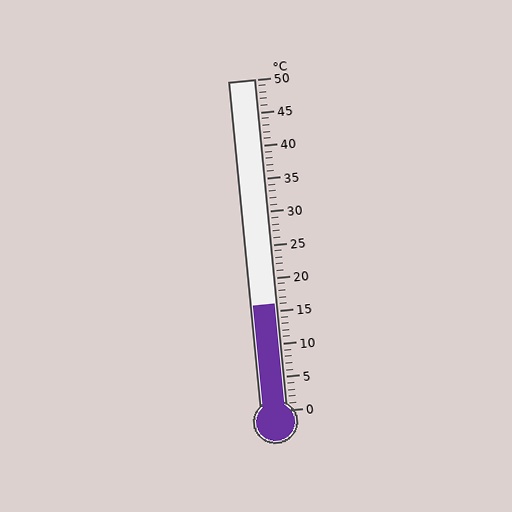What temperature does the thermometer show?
The thermometer shows approximately 16°C.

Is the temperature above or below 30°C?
The temperature is below 30°C.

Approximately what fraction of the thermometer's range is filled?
The thermometer is filled to approximately 30% of its range.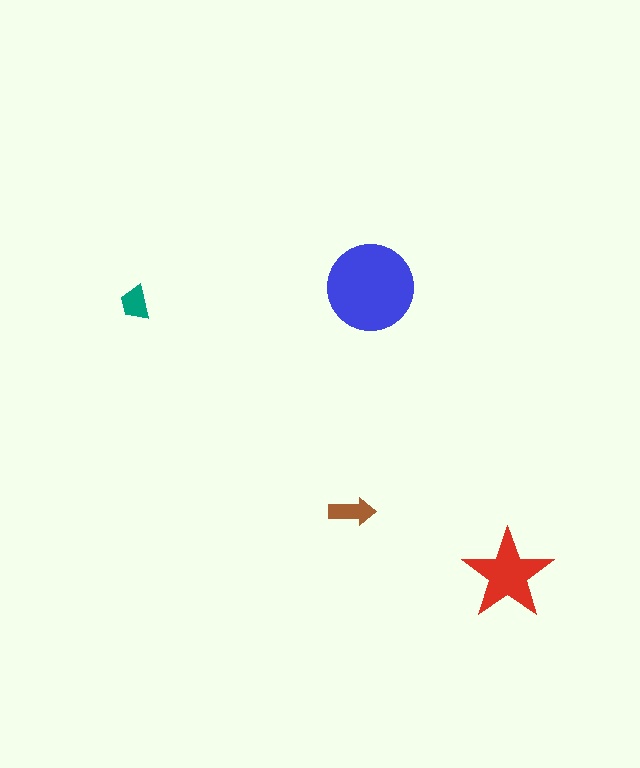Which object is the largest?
The blue circle.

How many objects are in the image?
There are 4 objects in the image.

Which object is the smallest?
The teal trapezoid.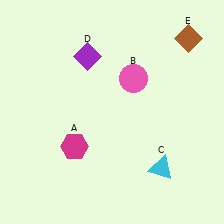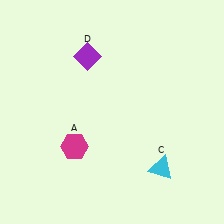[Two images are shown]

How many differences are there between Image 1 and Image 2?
There are 2 differences between the two images.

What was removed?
The brown diamond (E), the pink circle (B) were removed in Image 2.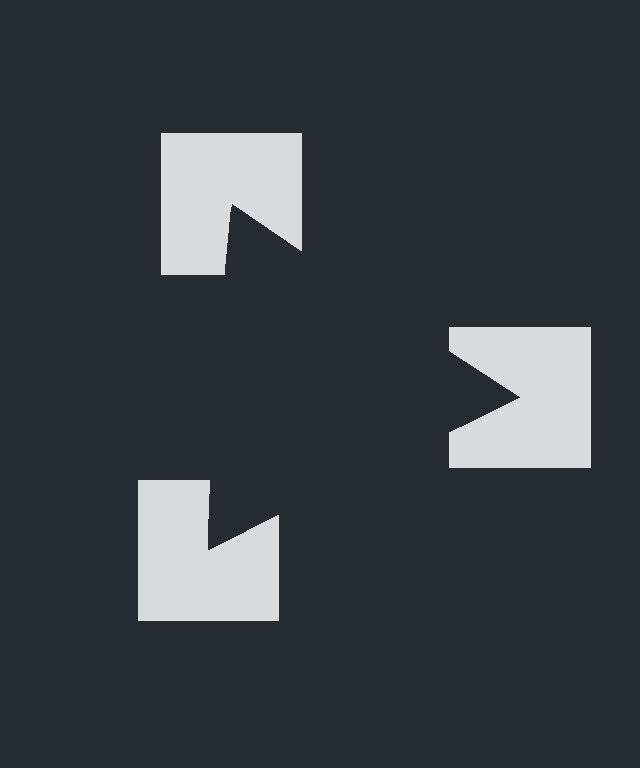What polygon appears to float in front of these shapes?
An illusory triangle — its edges are inferred from the aligned wedge cuts in the notched squares, not physically drawn.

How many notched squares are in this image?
There are 3 — one at each vertex of the illusory triangle.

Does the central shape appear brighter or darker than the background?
It typically appears slightly darker than the background, even though no actual brightness change is drawn.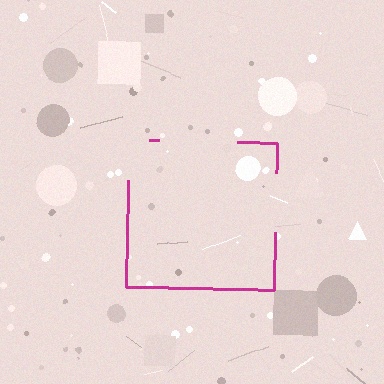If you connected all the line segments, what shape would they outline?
They would outline a square.